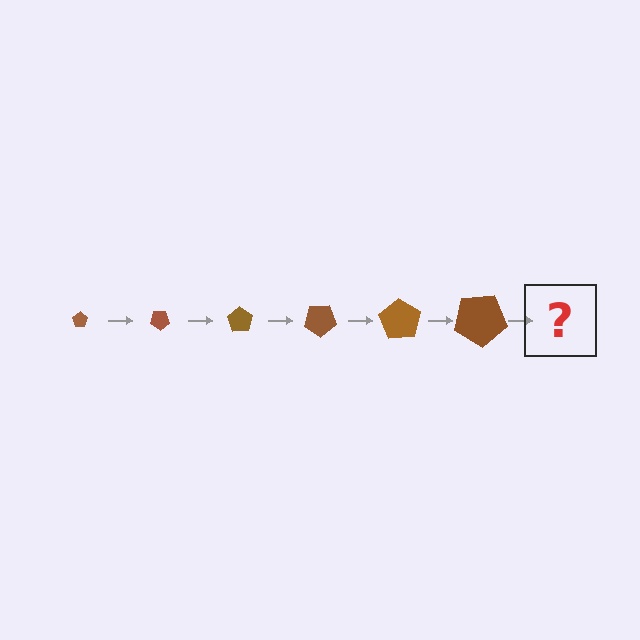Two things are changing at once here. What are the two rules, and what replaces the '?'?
The two rules are that the pentagon grows larger each step and it rotates 35 degrees each step. The '?' should be a pentagon, larger than the previous one and rotated 210 degrees from the start.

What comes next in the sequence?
The next element should be a pentagon, larger than the previous one and rotated 210 degrees from the start.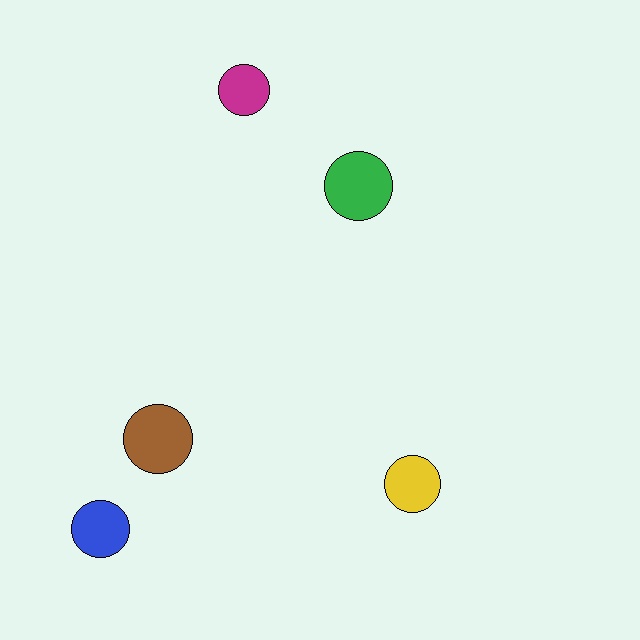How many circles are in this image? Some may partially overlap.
There are 5 circles.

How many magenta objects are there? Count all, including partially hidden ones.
There is 1 magenta object.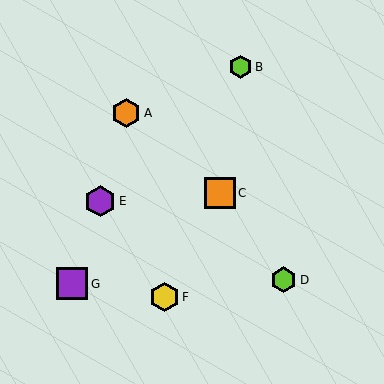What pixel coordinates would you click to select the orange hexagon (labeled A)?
Click at (126, 113) to select the orange hexagon A.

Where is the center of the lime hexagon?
The center of the lime hexagon is at (241, 67).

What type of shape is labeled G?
Shape G is a purple square.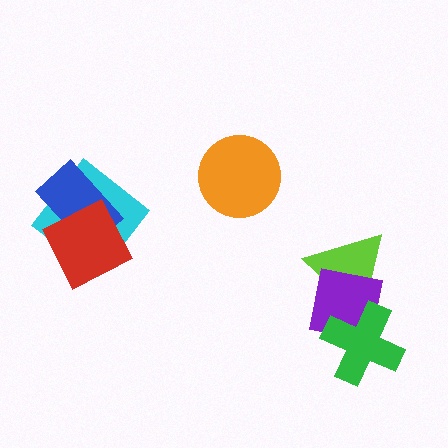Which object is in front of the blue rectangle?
The red diamond is in front of the blue rectangle.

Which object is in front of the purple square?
The green cross is in front of the purple square.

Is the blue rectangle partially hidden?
Yes, it is partially covered by another shape.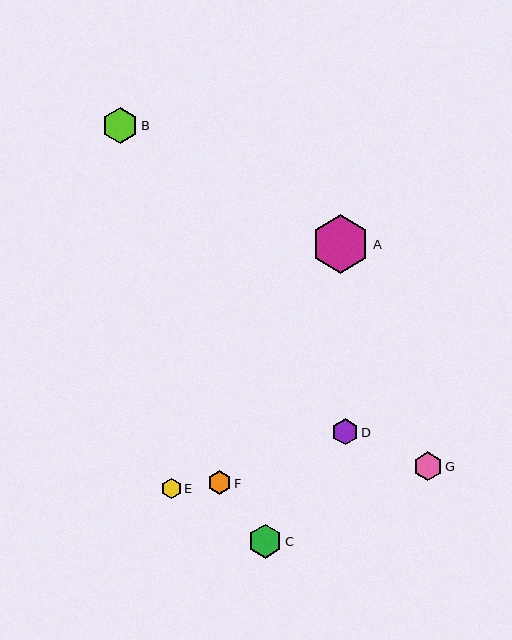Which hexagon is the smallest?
Hexagon E is the smallest with a size of approximately 20 pixels.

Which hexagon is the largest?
Hexagon A is the largest with a size of approximately 59 pixels.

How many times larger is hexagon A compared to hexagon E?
Hexagon A is approximately 2.9 times the size of hexagon E.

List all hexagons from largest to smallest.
From largest to smallest: A, B, C, G, D, F, E.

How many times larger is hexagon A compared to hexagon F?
Hexagon A is approximately 2.5 times the size of hexagon F.